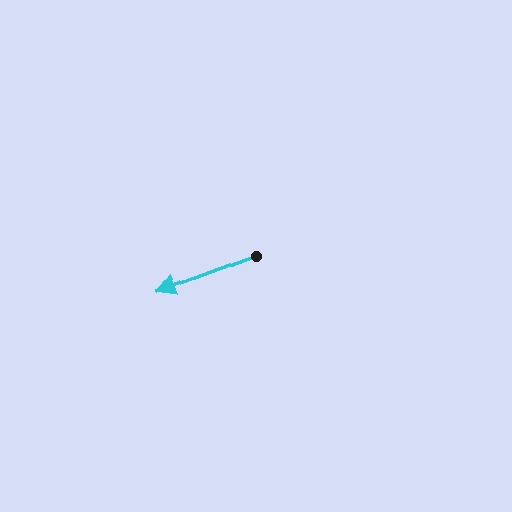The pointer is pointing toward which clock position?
Roughly 8 o'clock.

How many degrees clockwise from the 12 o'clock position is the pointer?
Approximately 249 degrees.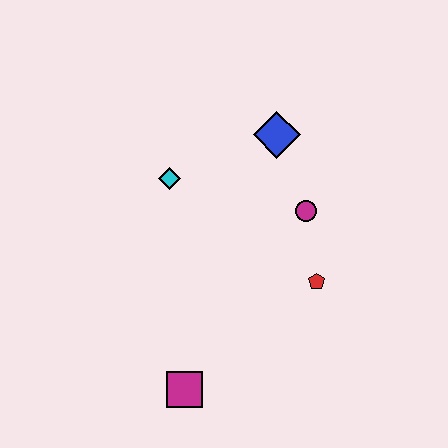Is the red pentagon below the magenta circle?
Yes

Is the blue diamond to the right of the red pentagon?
No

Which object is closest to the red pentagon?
The magenta circle is closest to the red pentagon.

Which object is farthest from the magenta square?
The blue diamond is farthest from the magenta square.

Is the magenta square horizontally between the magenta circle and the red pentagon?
No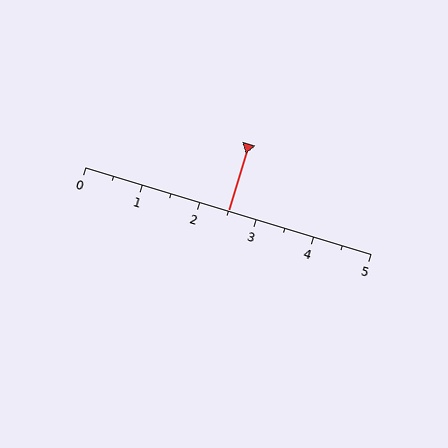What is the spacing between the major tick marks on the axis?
The major ticks are spaced 1 apart.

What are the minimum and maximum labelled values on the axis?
The axis runs from 0 to 5.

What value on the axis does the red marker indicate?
The marker indicates approximately 2.5.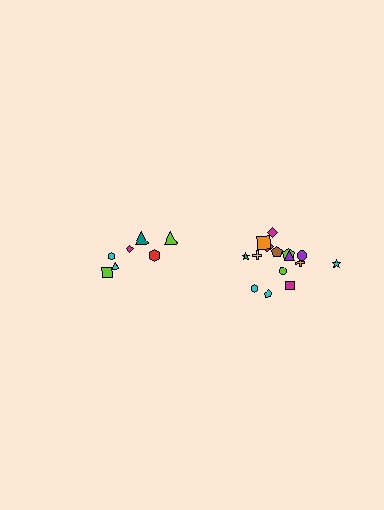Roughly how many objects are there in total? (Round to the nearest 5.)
Roughly 20 objects in total.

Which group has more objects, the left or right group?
The right group.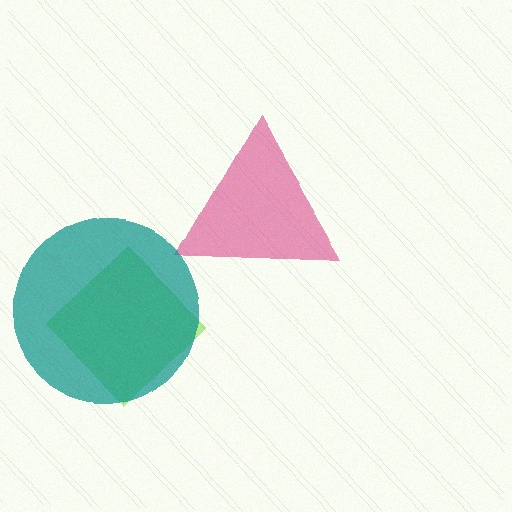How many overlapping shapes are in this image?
There are 3 overlapping shapes in the image.